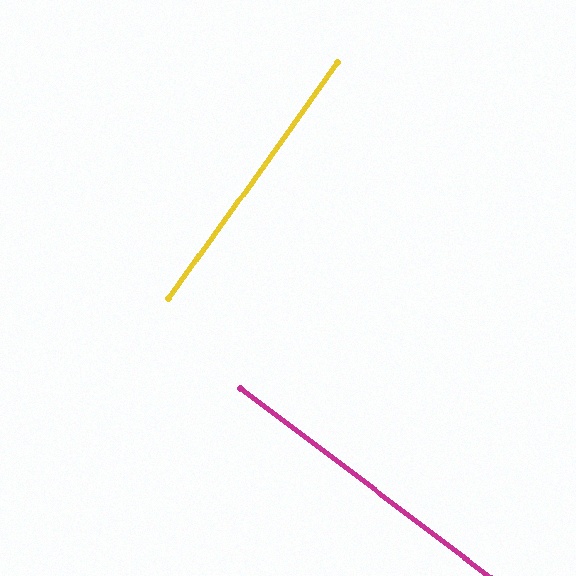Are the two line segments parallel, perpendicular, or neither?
Perpendicular — they meet at approximately 89°.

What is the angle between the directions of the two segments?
Approximately 89 degrees.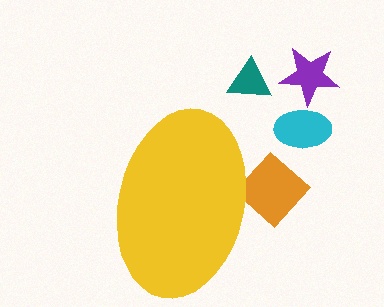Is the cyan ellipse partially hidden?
No, the cyan ellipse is fully visible.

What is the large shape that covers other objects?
A yellow ellipse.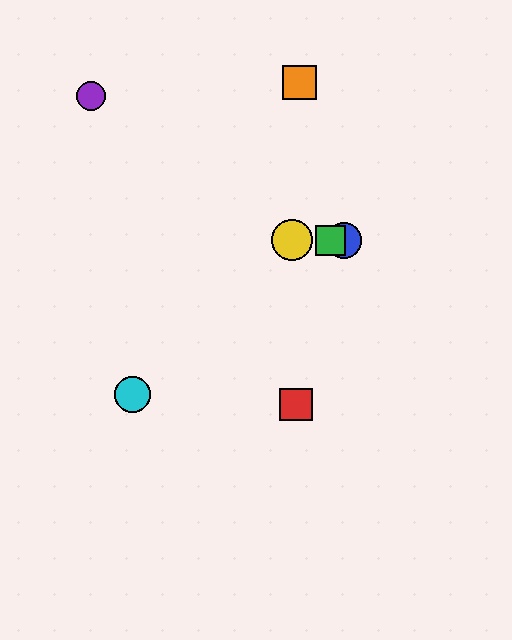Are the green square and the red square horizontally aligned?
No, the green square is at y≈240 and the red square is at y≈405.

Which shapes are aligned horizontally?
The blue circle, the green square, the yellow circle are aligned horizontally.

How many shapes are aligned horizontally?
3 shapes (the blue circle, the green square, the yellow circle) are aligned horizontally.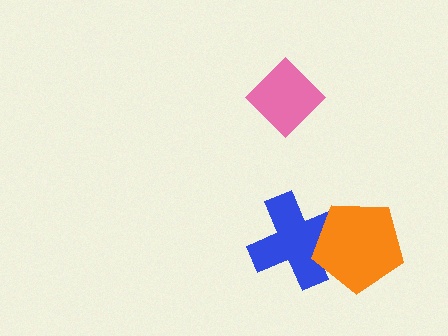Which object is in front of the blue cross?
The orange pentagon is in front of the blue cross.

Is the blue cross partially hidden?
Yes, it is partially covered by another shape.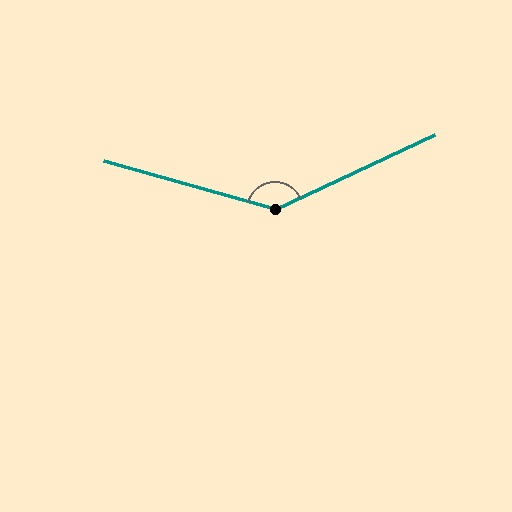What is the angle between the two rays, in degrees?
Approximately 139 degrees.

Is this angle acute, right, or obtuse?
It is obtuse.